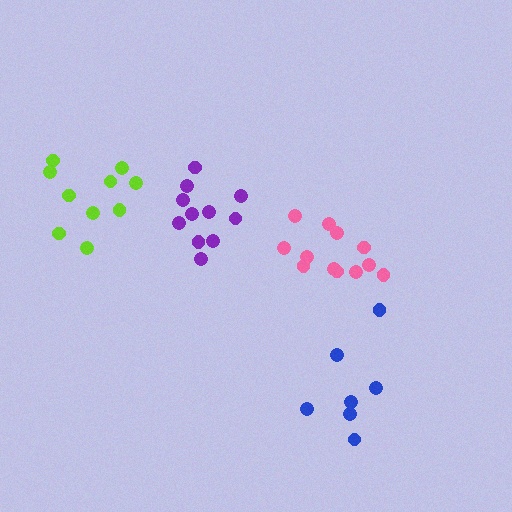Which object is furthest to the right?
The blue cluster is rightmost.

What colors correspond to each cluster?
The clusters are colored: blue, lime, purple, pink.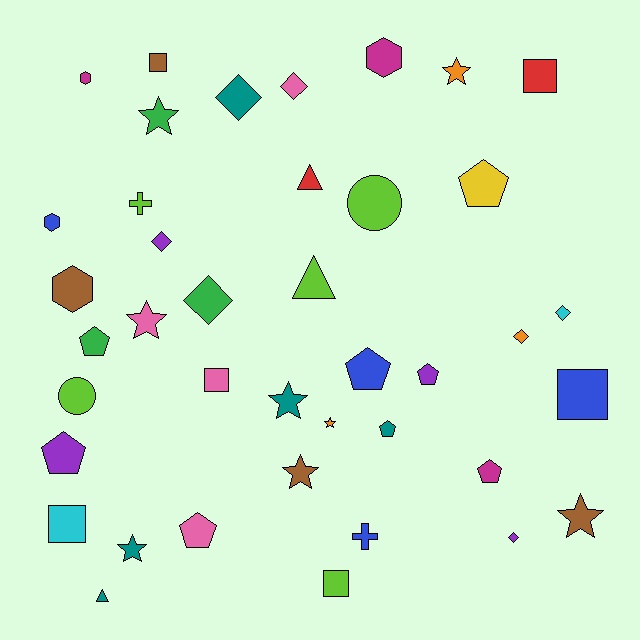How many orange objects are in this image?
There are 3 orange objects.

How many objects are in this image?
There are 40 objects.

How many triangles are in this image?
There are 3 triangles.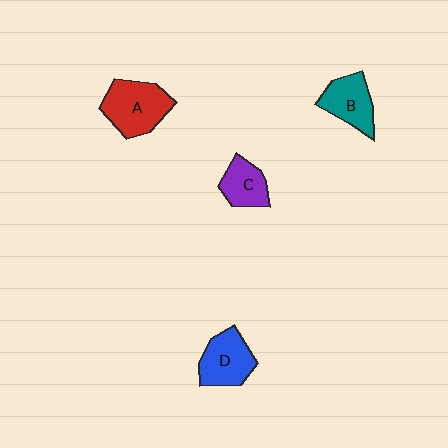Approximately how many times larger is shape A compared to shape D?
Approximately 1.2 times.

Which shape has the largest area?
Shape A (red).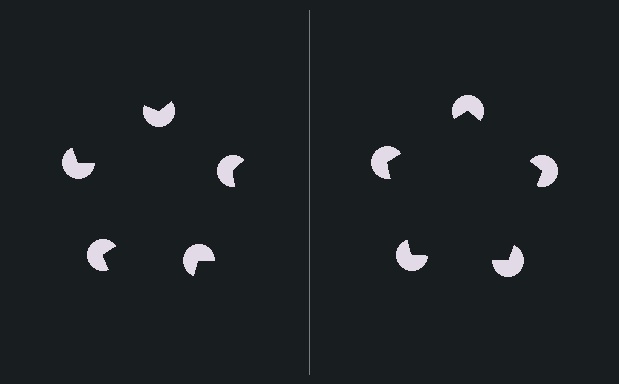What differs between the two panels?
The pac-man discs are positioned identically on both sides; only the wedge orientations differ. On the right they align to a pentagon; on the left they are misaligned.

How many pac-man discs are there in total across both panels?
10 — 5 on each side.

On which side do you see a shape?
An illusory pentagon appears on the right side. On the left side the wedge cuts are rotated, so no coherent shape forms.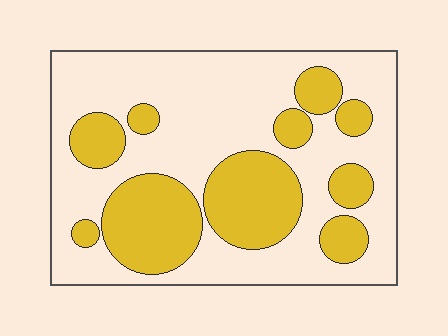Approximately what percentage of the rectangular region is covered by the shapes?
Approximately 35%.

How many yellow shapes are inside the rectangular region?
10.